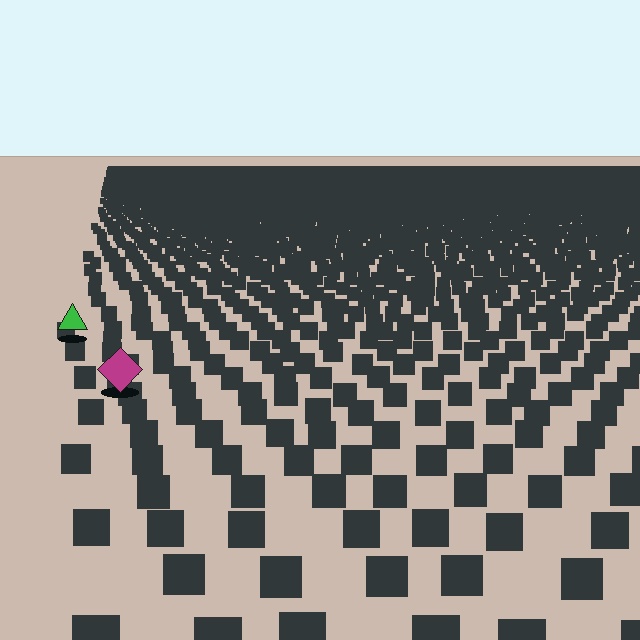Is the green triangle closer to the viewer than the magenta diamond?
No. The magenta diamond is closer — you can tell from the texture gradient: the ground texture is coarser near it.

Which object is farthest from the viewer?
The green triangle is farthest from the viewer. It appears smaller and the ground texture around it is denser.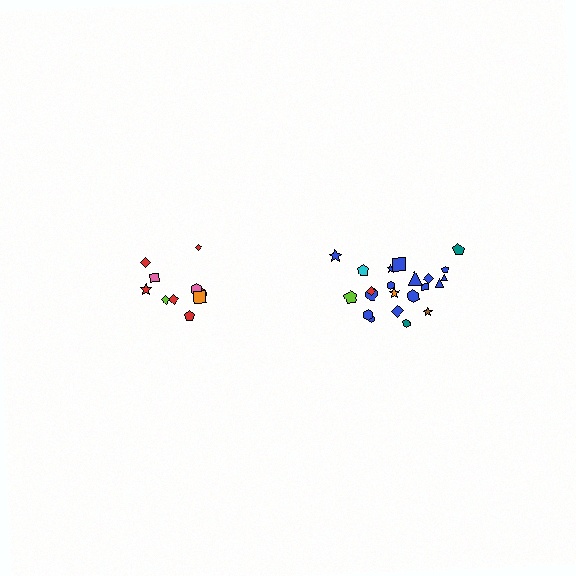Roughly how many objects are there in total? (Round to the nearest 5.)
Roughly 30 objects in total.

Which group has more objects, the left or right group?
The right group.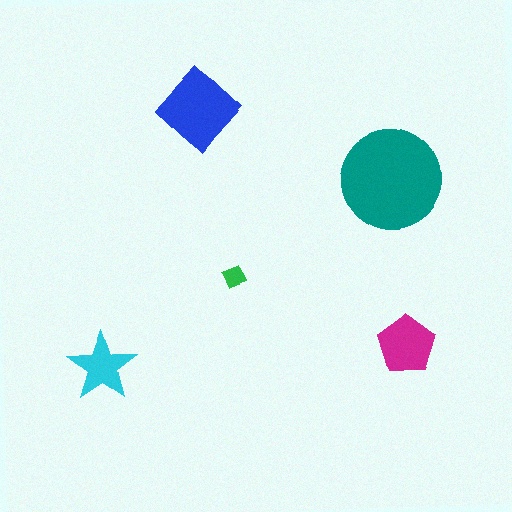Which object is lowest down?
The cyan star is bottommost.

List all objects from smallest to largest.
The green diamond, the cyan star, the magenta pentagon, the blue diamond, the teal circle.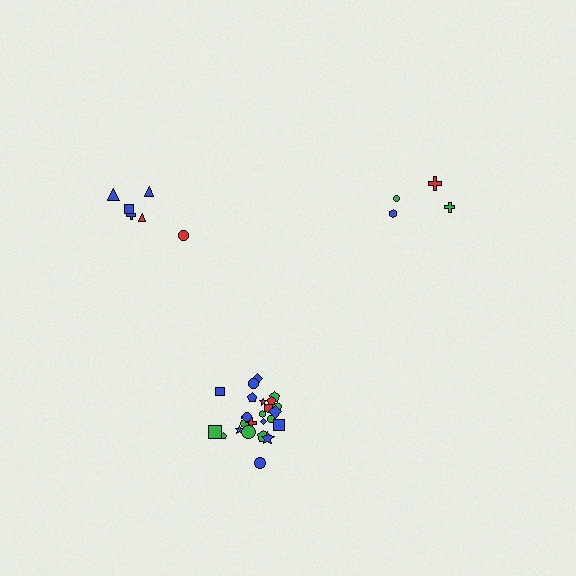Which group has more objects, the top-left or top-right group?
The top-left group.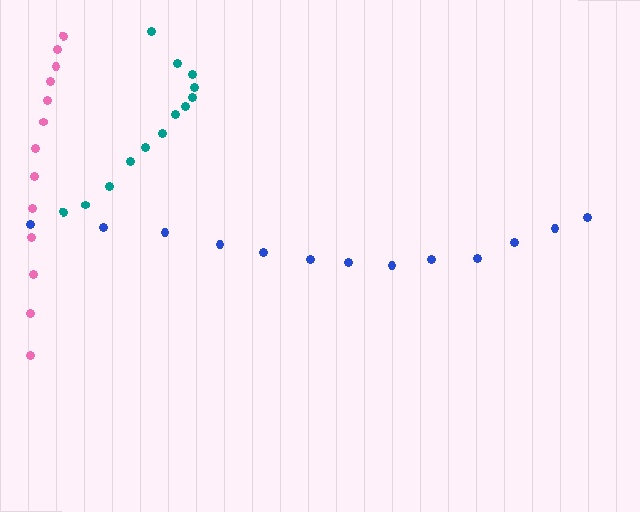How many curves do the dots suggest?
There are 3 distinct paths.